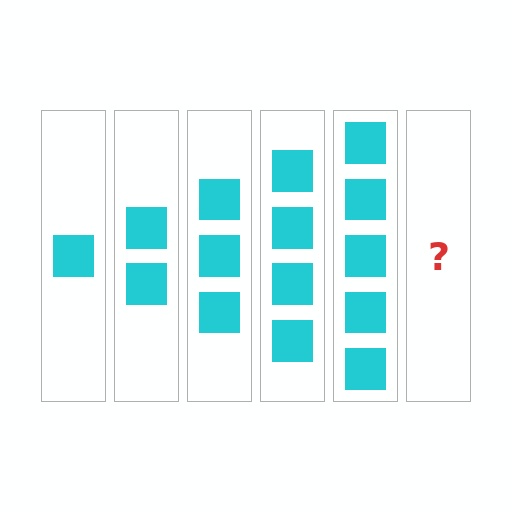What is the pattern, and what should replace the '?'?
The pattern is that each step adds one more square. The '?' should be 6 squares.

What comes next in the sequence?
The next element should be 6 squares.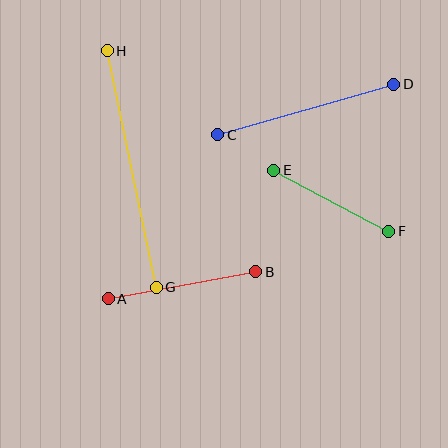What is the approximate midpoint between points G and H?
The midpoint is at approximately (132, 169) pixels.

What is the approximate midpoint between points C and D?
The midpoint is at approximately (306, 109) pixels.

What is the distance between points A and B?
The distance is approximately 150 pixels.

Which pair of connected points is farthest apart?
Points G and H are farthest apart.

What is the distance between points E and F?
The distance is approximately 130 pixels.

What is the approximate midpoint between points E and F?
The midpoint is at approximately (331, 201) pixels.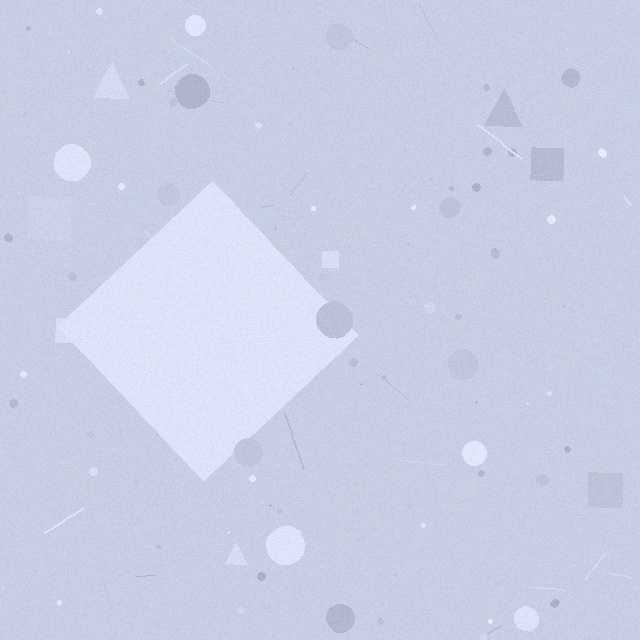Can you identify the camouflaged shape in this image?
The camouflaged shape is a diamond.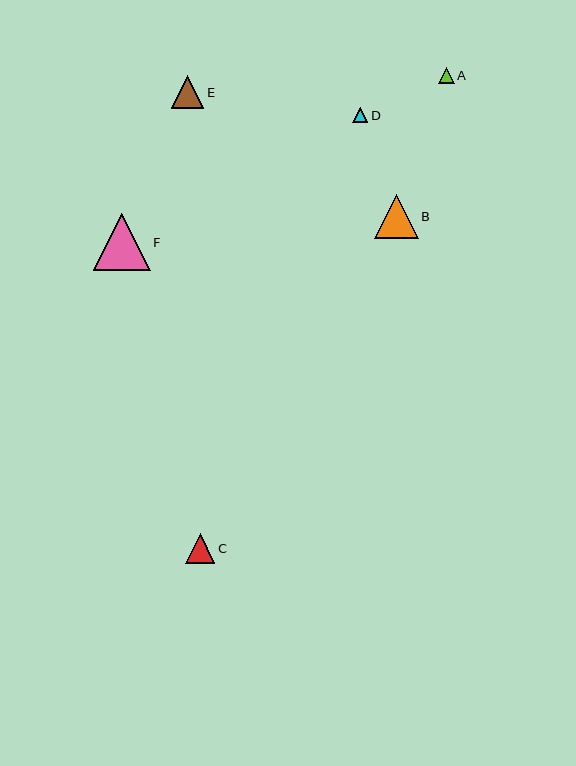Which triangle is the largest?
Triangle F is the largest with a size of approximately 57 pixels.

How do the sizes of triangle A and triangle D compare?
Triangle A and triangle D are approximately the same size.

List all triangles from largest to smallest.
From largest to smallest: F, B, E, C, A, D.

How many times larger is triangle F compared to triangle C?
Triangle F is approximately 1.9 times the size of triangle C.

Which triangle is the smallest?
Triangle D is the smallest with a size of approximately 15 pixels.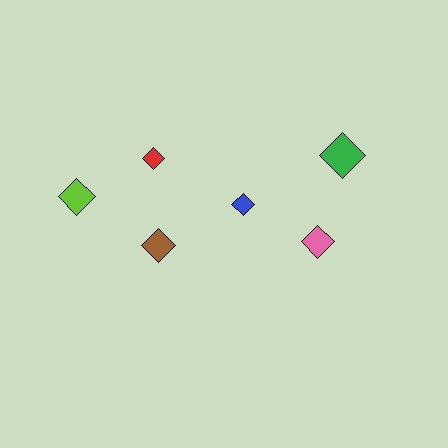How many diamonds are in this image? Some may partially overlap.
There are 6 diamonds.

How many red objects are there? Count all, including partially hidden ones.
There is 1 red object.